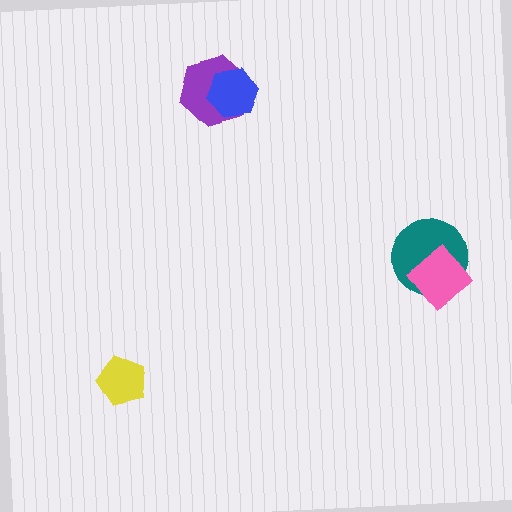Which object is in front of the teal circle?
The pink diamond is in front of the teal circle.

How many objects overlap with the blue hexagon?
1 object overlaps with the blue hexagon.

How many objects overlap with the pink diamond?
1 object overlaps with the pink diamond.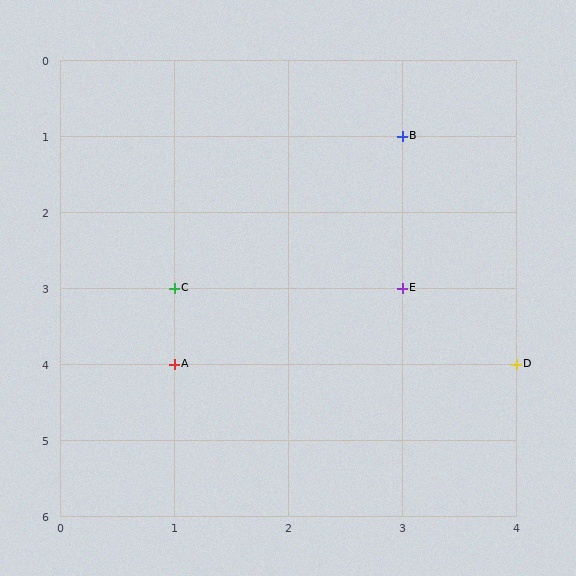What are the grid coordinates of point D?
Point D is at grid coordinates (4, 4).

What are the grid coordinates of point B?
Point B is at grid coordinates (3, 1).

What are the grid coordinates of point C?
Point C is at grid coordinates (1, 3).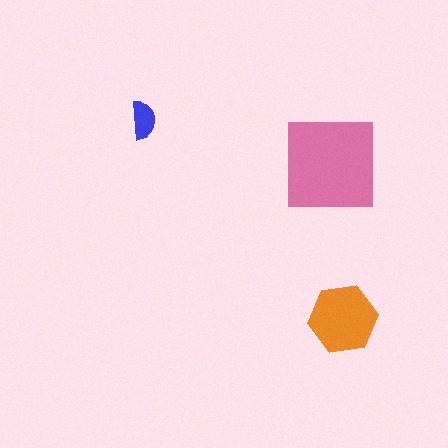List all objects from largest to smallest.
The pink square, the orange hexagon, the blue semicircle.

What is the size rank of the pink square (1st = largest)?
1st.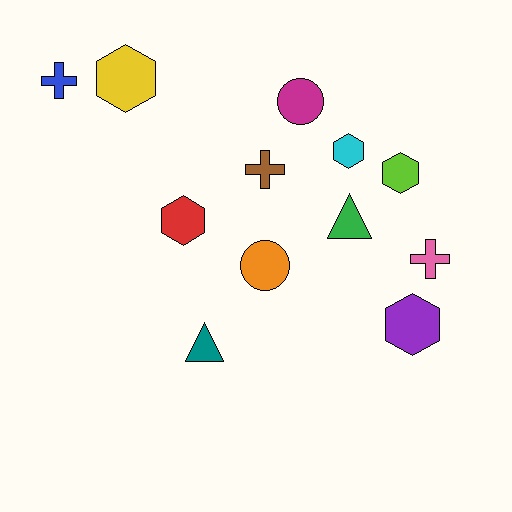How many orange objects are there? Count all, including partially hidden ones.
There is 1 orange object.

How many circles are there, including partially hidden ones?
There are 2 circles.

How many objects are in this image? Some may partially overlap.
There are 12 objects.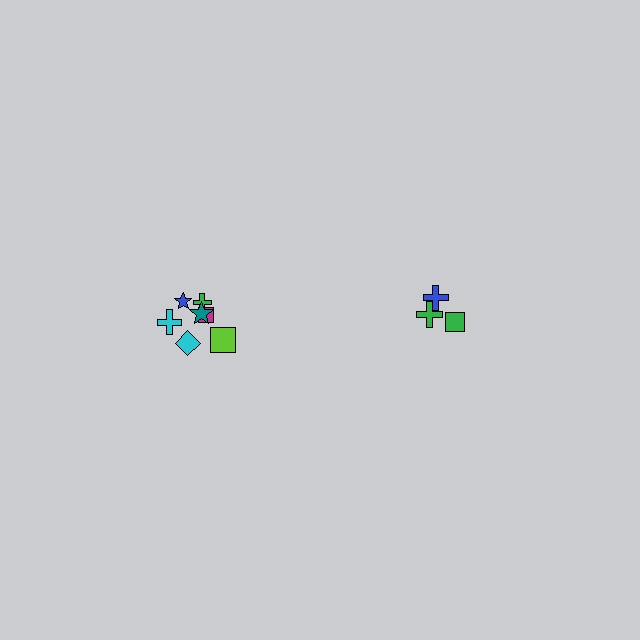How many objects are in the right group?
There are 3 objects.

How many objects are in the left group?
There are 7 objects.